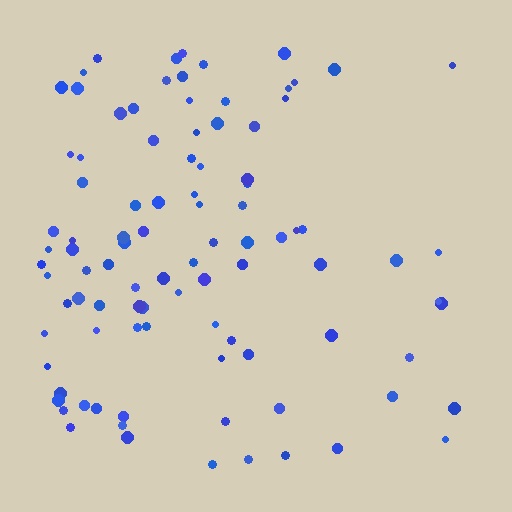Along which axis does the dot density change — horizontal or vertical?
Horizontal.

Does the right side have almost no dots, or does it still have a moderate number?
Still a moderate number, just noticeably fewer than the left.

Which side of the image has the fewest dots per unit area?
The right.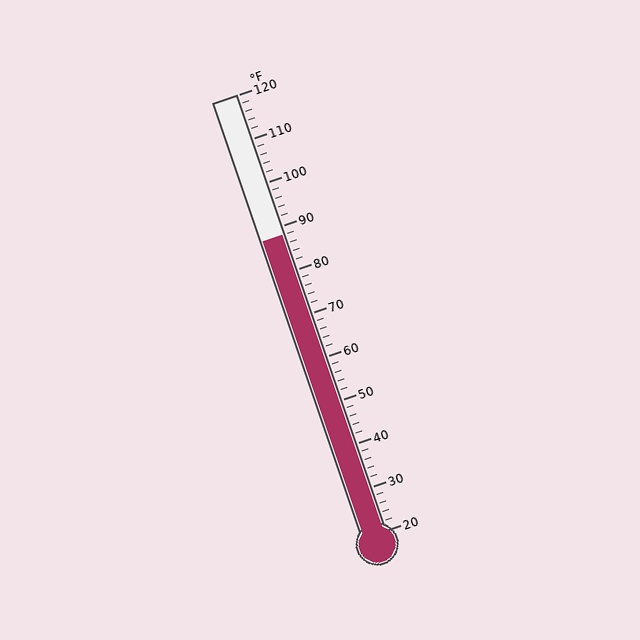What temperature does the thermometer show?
The thermometer shows approximately 88°F.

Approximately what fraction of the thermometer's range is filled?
The thermometer is filled to approximately 70% of its range.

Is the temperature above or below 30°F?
The temperature is above 30°F.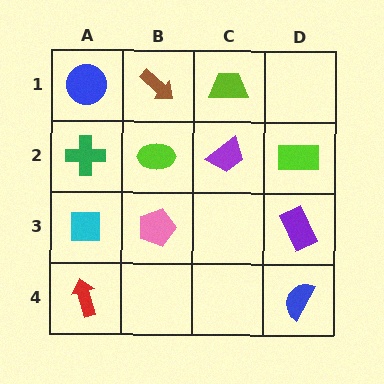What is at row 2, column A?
A green cross.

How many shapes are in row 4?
2 shapes.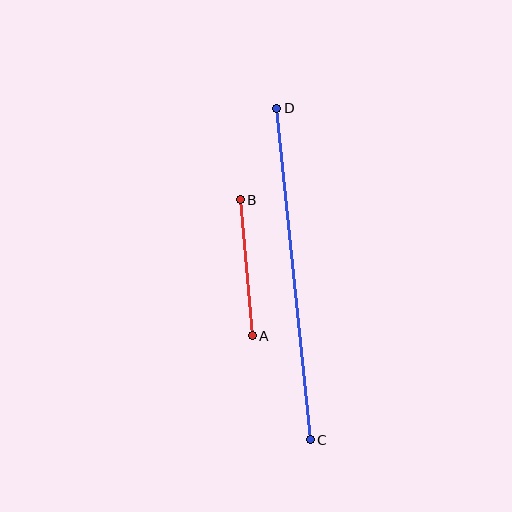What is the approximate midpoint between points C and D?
The midpoint is at approximately (294, 274) pixels.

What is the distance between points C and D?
The distance is approximately 333 pixels.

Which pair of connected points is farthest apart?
Points C and D are farthest apart.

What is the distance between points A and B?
The distance is approximately 137 pixels.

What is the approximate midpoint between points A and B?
The midpoint is at approximately (246, 268) pixels.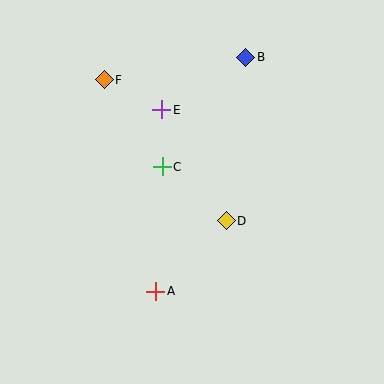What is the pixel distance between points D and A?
The distance between D and A is 100 pixels.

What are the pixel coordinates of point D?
Point D is at (226, 221).